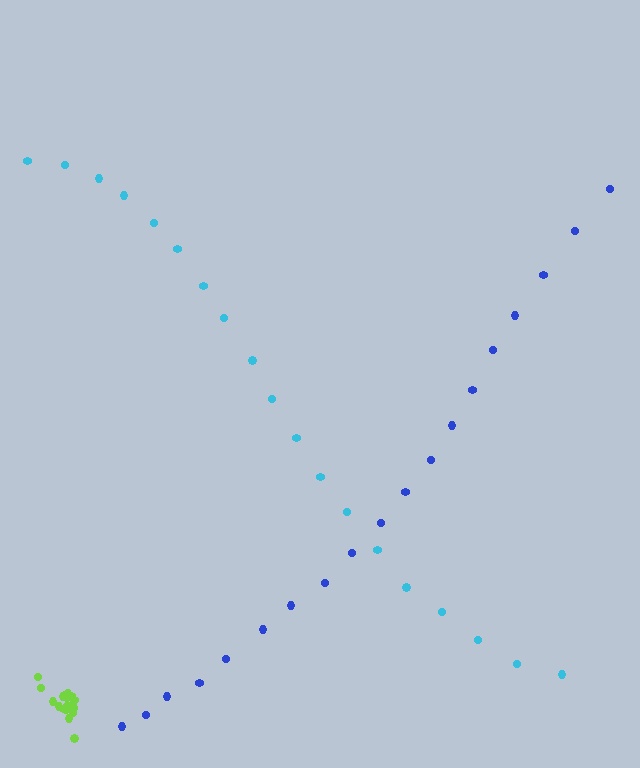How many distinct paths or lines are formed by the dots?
There are 3 distinct paths.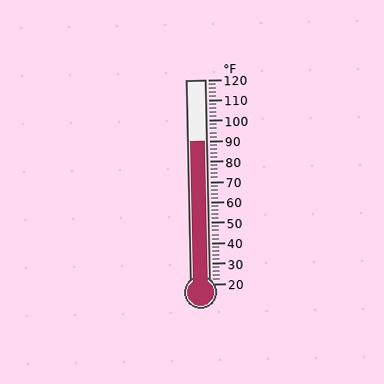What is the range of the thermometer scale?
The thermometer scale ranges from 20°F to 120°F.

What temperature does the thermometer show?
The thermometer shows approximately 90°F.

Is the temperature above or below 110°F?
The temperature is below 110°F.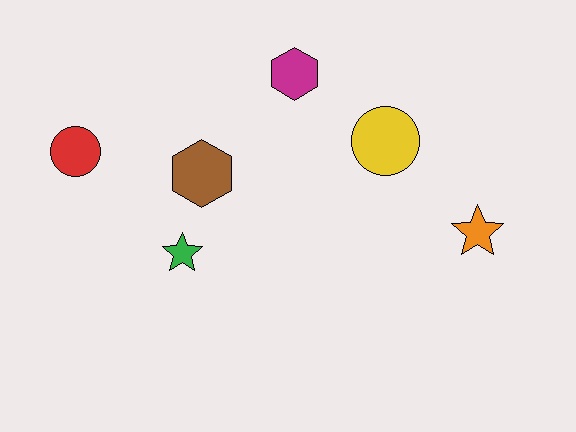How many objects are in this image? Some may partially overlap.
There are 6 objects.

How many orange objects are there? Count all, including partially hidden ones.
There is 1 orange object.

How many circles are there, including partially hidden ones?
There are 2 circles.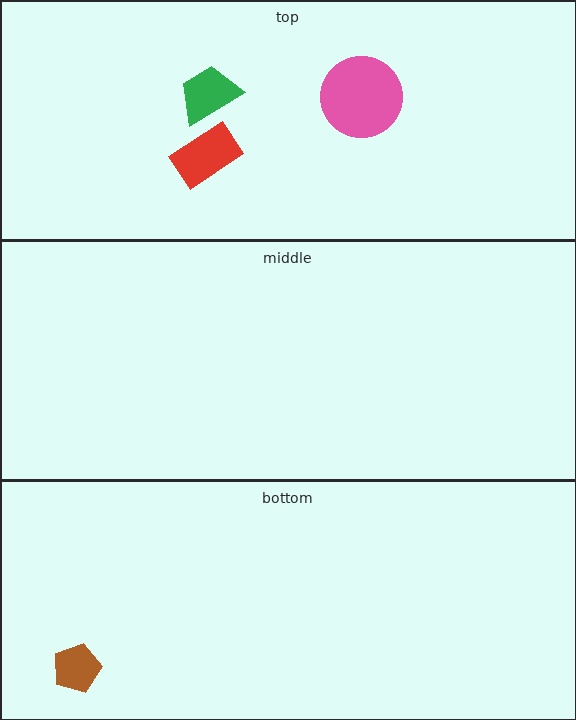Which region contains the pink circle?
The top region.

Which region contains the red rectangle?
The top region.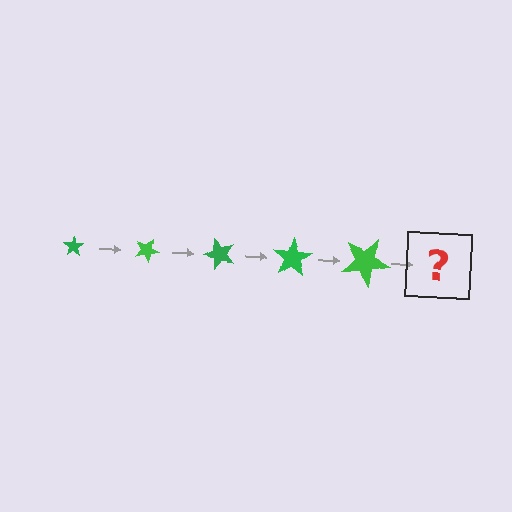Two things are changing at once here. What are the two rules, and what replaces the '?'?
The two rules are that the star grows larger each step and it rotates 25 degrees each step. The '?' should be a star, larger than the previous one and rotated 125 degrees from the start.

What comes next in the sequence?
The next element should be a star, larger than the previous one and rotated 125 degrees from the start.